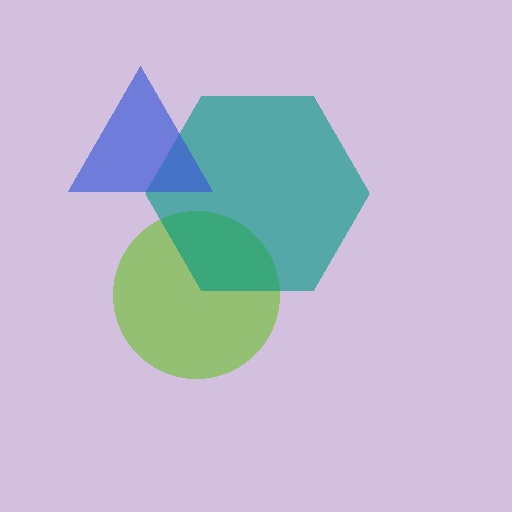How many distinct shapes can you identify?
There are 3 distinct shapes: a lime circle, a teal hexagon, a blue triangle.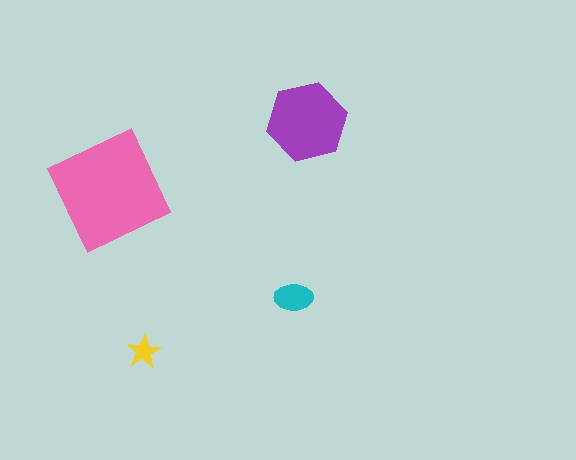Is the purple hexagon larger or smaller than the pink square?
Smaller.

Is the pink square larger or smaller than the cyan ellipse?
Larger.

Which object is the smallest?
The yellow star.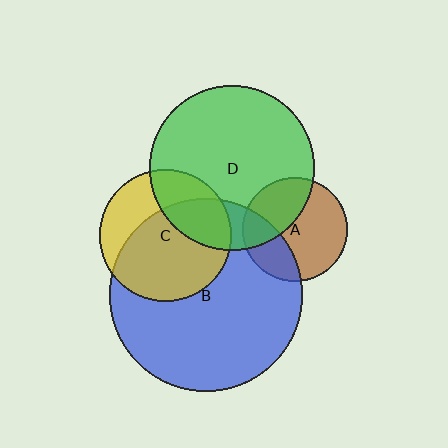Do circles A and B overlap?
Yes.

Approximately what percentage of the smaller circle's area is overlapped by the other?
Approximately 30%.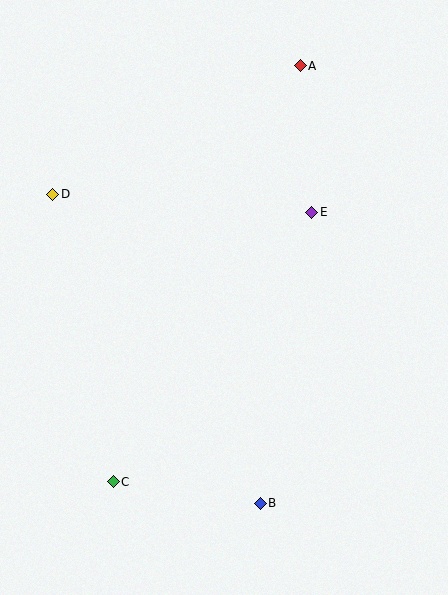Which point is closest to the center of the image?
Point E at (312, 212) is closest to the center.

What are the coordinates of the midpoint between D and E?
The midpoint between D and E is at (182, 203).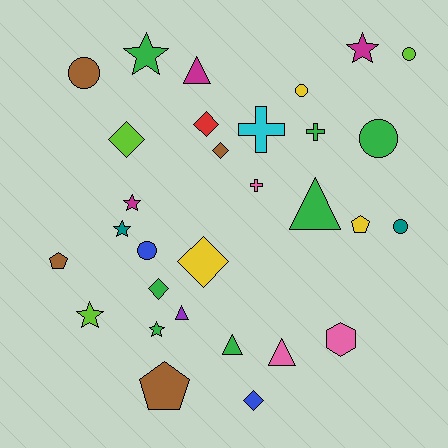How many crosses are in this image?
There are 3 crosses.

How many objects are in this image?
There are 30 objects.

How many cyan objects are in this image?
There is 1 cyan object.